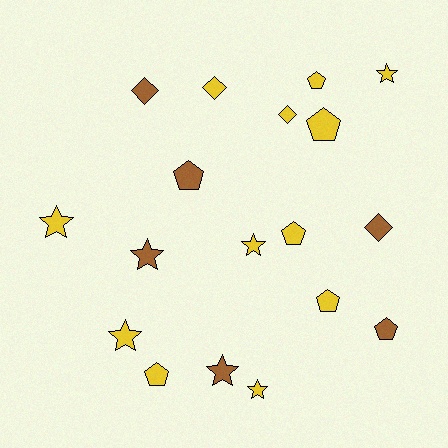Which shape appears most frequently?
Star, with 7 objects.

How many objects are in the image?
There are 18 objects.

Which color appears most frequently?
Yellow, with 12 objects.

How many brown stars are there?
There are 2 brown stars.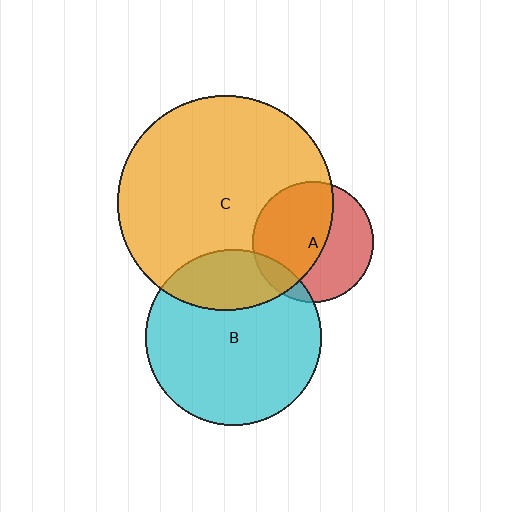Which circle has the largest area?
Circle C (orange).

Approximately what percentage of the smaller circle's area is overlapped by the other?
Approximately 10%.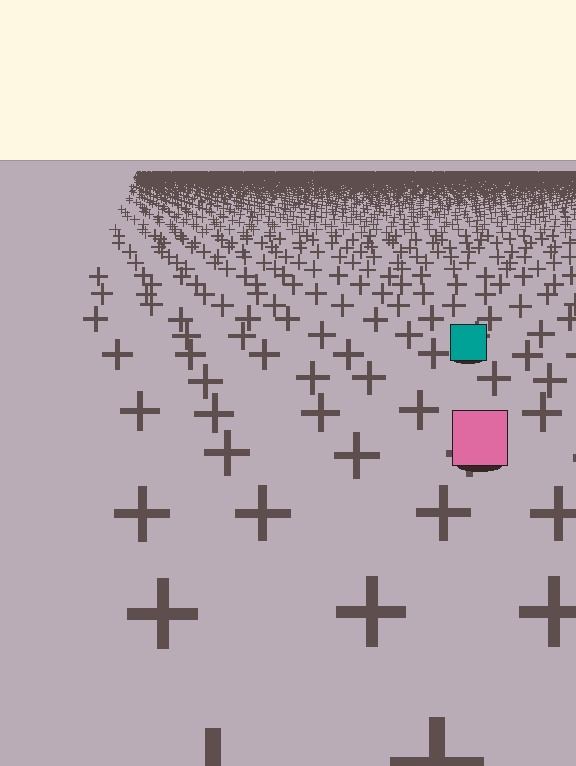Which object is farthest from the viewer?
The teal square is farthest from the viewer. It appears smaller and the ground texture around it is denser.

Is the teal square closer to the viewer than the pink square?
No. The pink square is closer — you can tell from the texture gradient: the ground texture is coarser near it.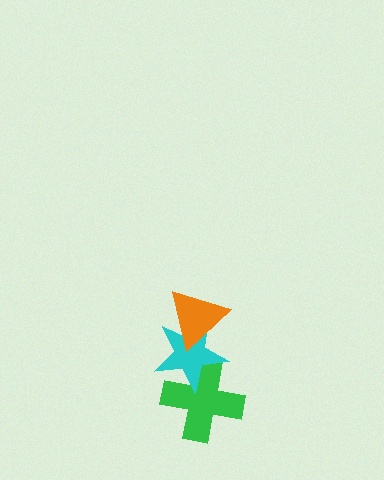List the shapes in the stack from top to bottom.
From top to bottom: the orange triangle, the cyan star, the green cross.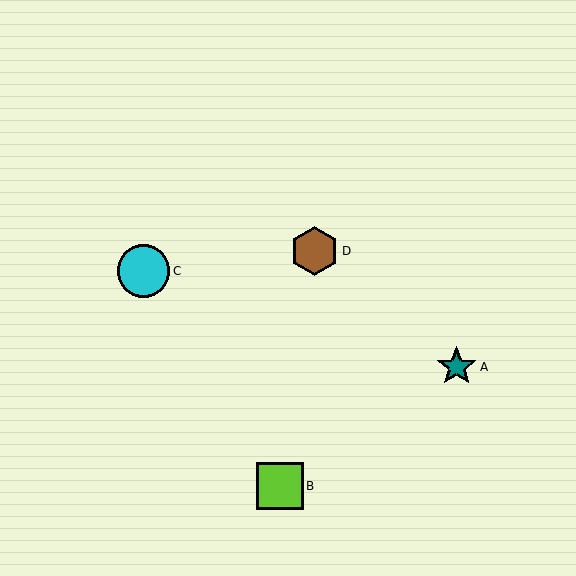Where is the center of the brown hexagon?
The center of the brown hexagon is at (315, 251).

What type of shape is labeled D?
Shape D is a brown hexagon.